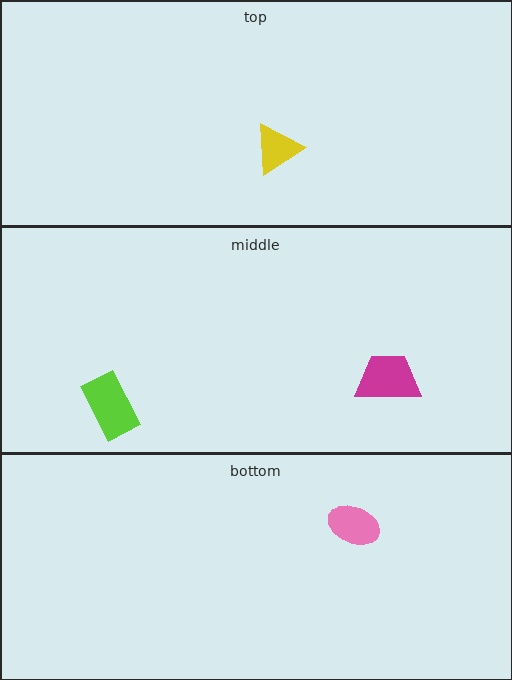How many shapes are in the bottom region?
1.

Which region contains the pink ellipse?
The bottom region.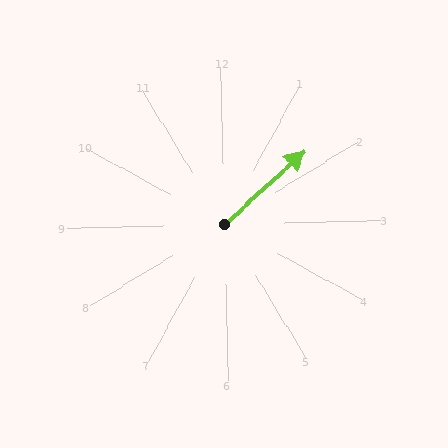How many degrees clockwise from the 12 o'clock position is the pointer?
Approximately 49 degrees.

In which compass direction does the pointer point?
Northeast.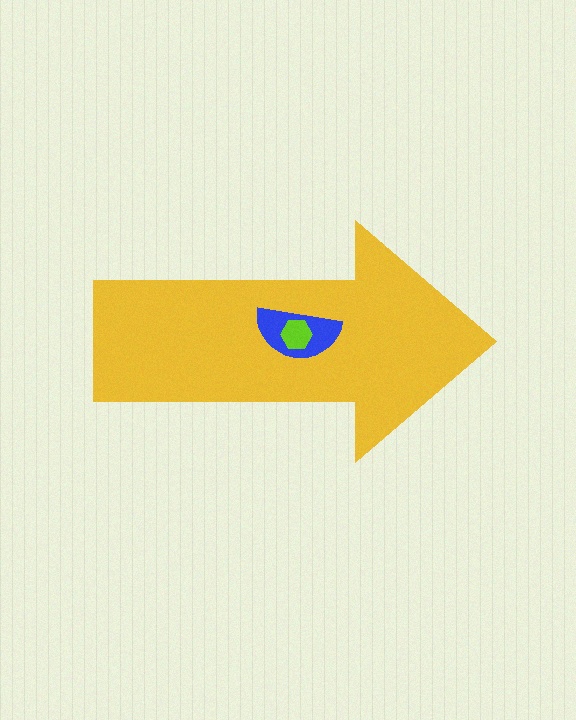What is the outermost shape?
The yellow arrow.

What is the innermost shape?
The lime hexagon.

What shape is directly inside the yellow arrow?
The blue semicircle.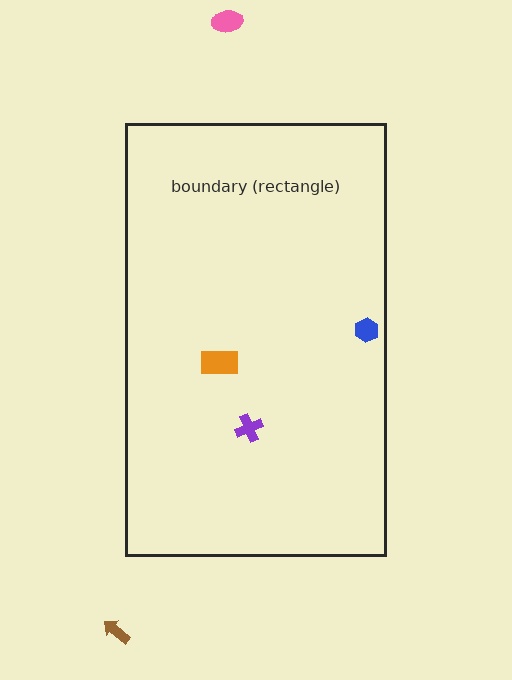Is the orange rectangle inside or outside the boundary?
Inside.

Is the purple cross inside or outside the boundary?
Inside.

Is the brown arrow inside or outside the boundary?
Outside.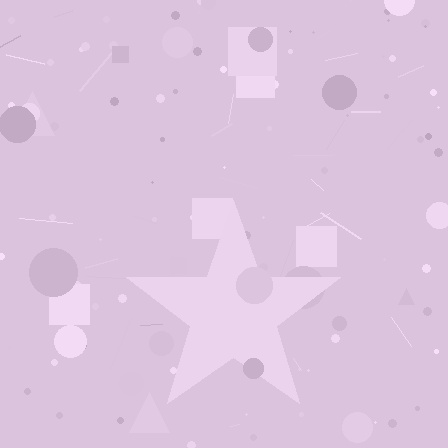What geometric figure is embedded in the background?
A star is embedded in the background.